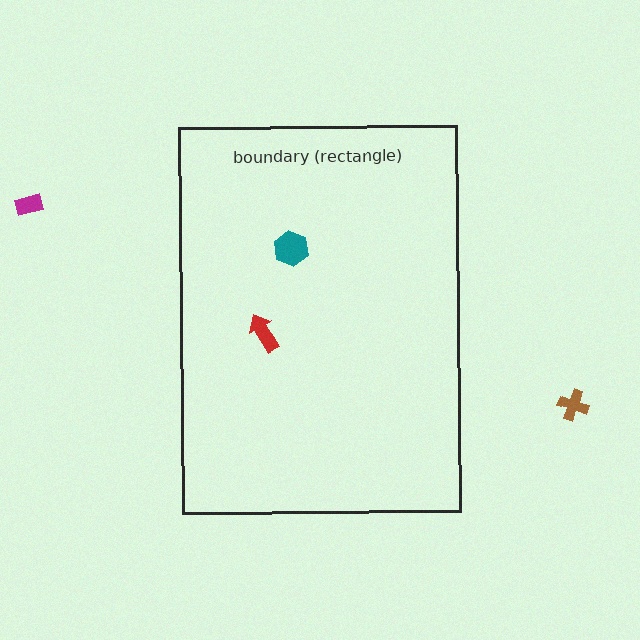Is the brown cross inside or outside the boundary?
Outside.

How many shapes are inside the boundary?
2 inside, 2 outside.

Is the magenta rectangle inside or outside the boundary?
Outside.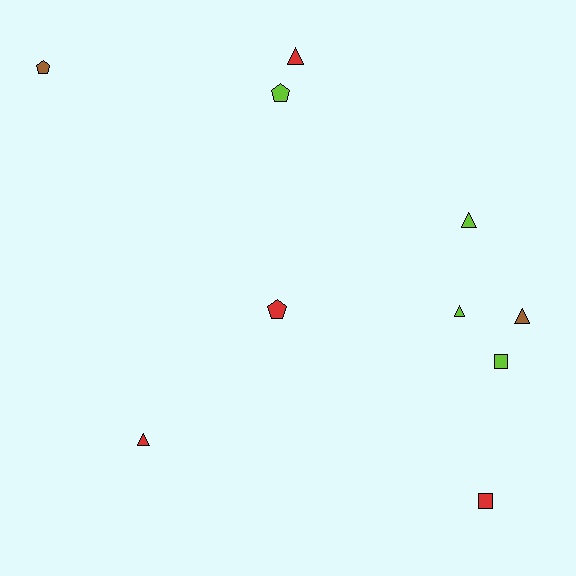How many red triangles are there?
There are 2 red triangles.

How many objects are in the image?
There are 10 objects.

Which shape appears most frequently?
Triangle, with 5 objects.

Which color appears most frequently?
Lime, with 4 objects.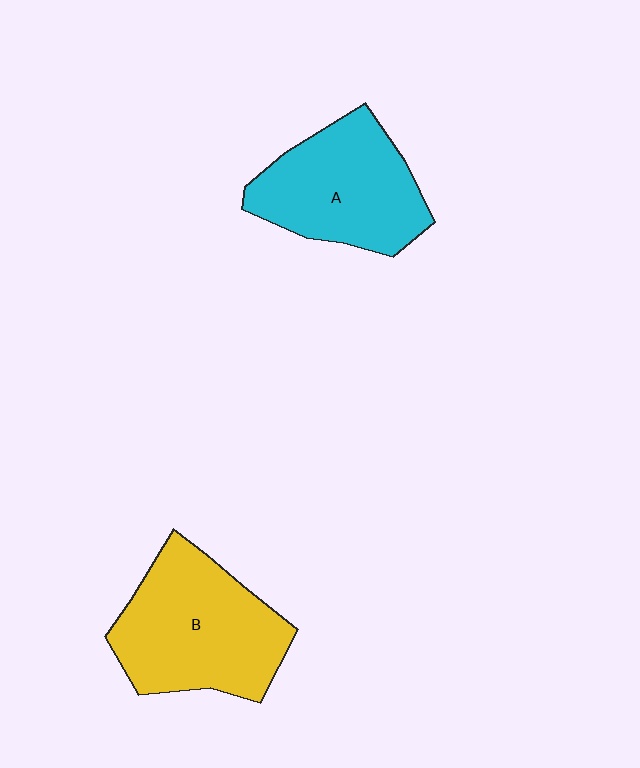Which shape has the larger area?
Shape B (yellow).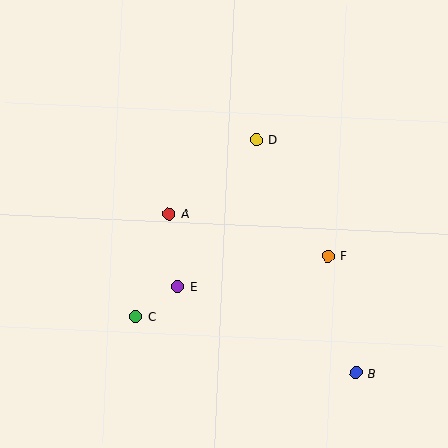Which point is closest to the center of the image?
Point A at (169, 214) is closest to the center.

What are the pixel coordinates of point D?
Point D is at (256, 140).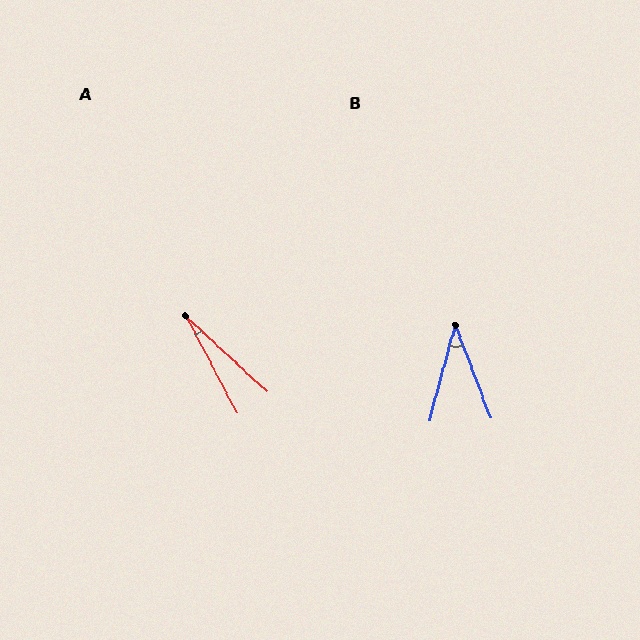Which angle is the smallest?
A, at approximately 19 degrees.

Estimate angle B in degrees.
Approximately 36 degrees.